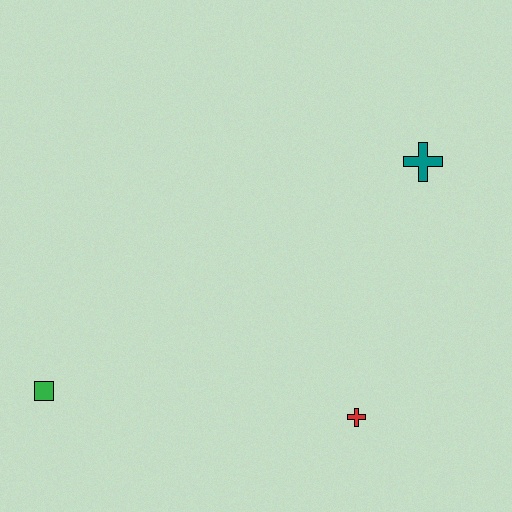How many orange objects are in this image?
There are no orange objects.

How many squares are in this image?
There is 1 square.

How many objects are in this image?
There are 3 objects.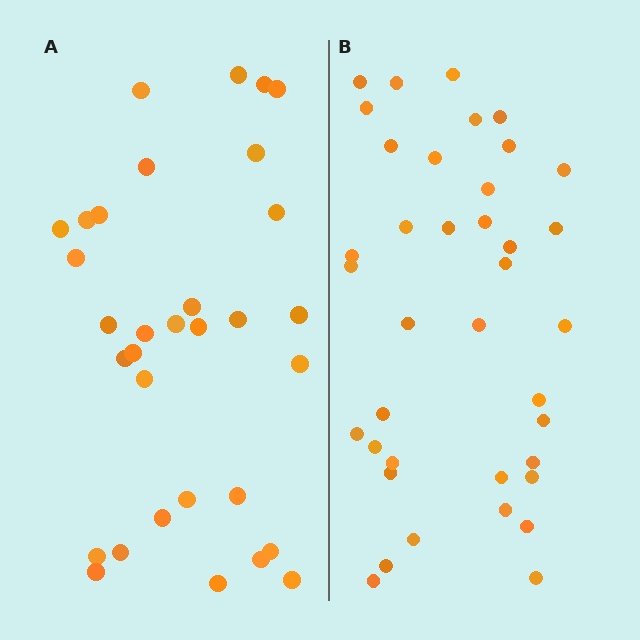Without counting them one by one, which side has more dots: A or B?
Region B (the right region) has more dots.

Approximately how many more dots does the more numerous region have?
Region B has about 6 more dots than region A.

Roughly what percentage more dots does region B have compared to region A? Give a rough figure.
About 20% more.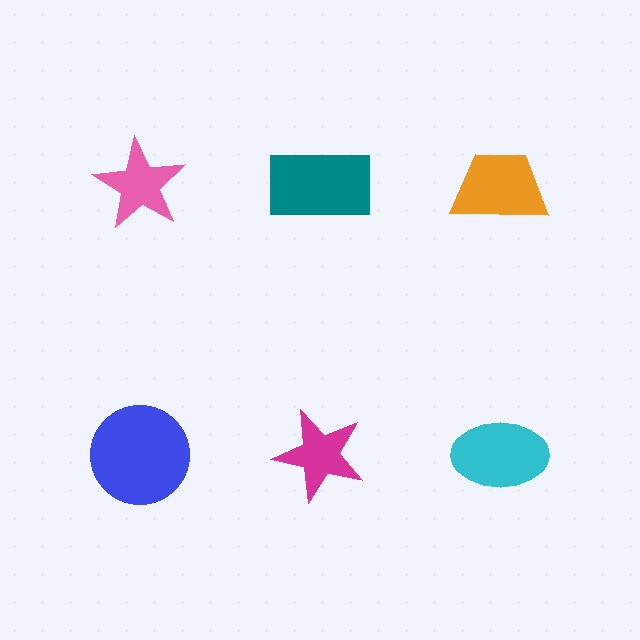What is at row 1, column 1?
A pink star.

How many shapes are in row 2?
3 shapes.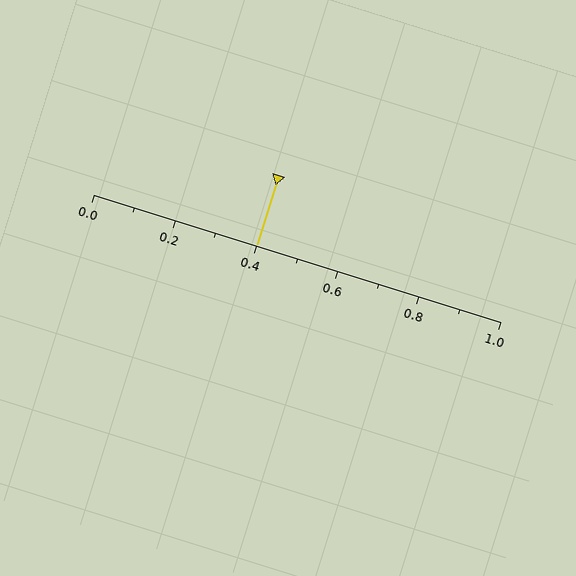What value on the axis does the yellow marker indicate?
The marker indicates approximately 0.4.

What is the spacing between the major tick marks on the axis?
The major ticks are spaced 0.2 apart.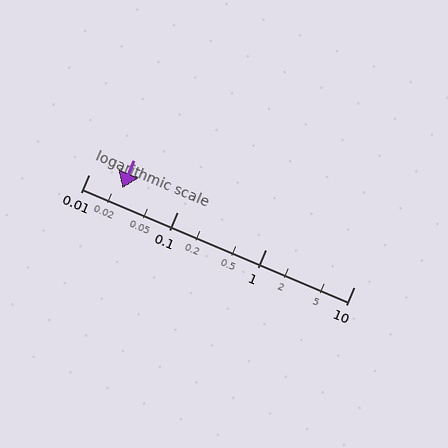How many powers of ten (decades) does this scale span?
The scale spans 3 decades, from 0.01 to 10.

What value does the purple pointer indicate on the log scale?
The pointer indicates approximately 0.024.